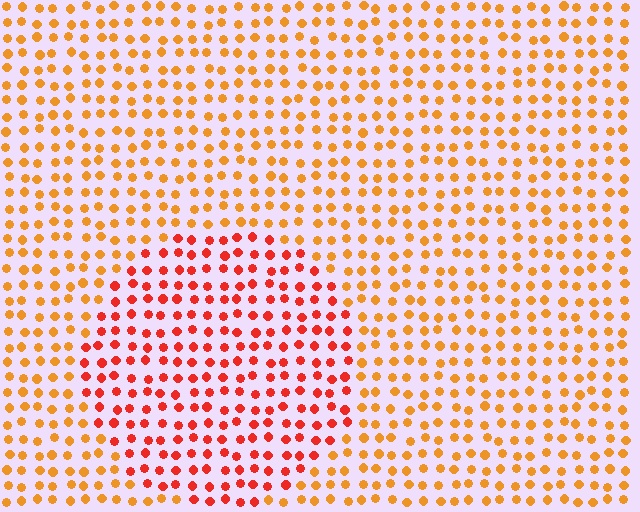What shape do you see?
I see a circle.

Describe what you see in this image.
The image is filled with small orange elements in a uniform arrangement. A circle-shaped region is visible where the elements are tinted to a slightly different hue, forming a subtle color boundary.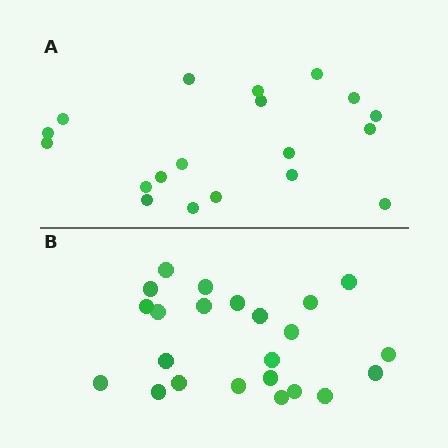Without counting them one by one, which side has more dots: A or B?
Region B (the bottom region) has more dots.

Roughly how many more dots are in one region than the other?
Region B has about 4 more dots than region A.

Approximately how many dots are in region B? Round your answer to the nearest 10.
About 20 dots. (The exact count is 23, which rounds to 20.)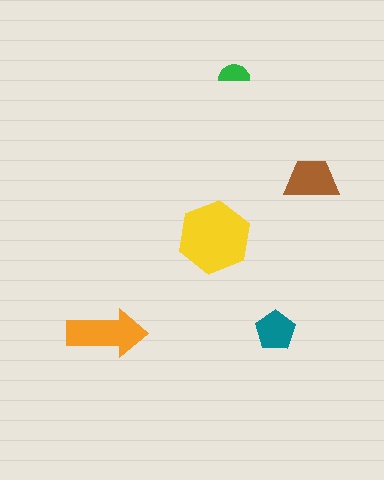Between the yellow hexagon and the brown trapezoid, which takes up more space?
The yellow hexagon.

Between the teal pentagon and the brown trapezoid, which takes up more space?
The brown trapezoid.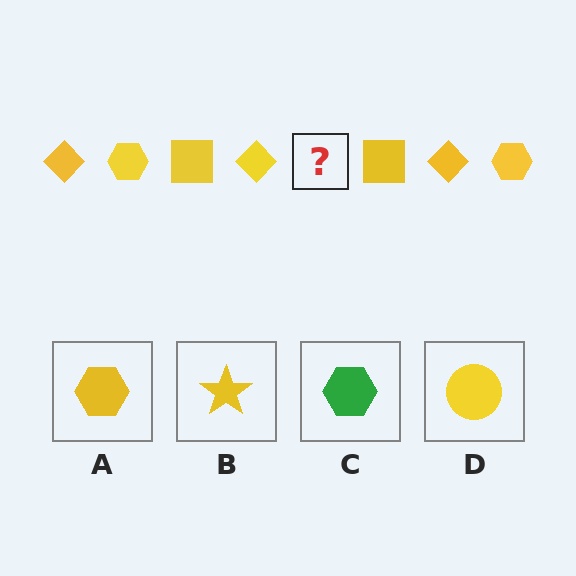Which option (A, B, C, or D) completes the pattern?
A.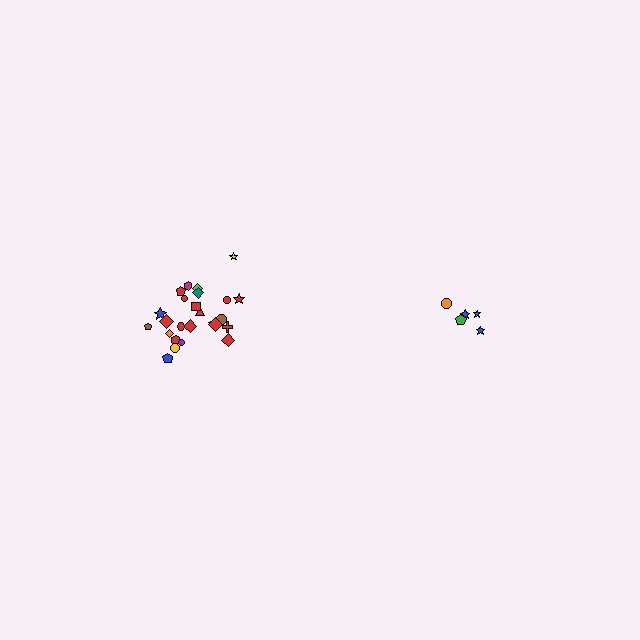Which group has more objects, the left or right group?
The left group.